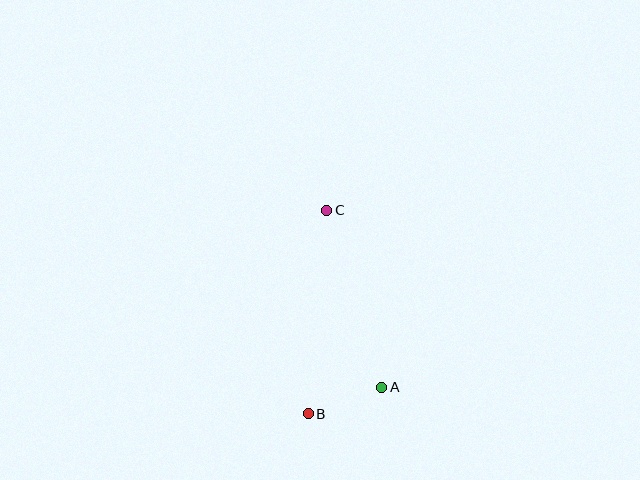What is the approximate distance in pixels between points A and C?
The distance between A and C is approximately 185 pixels.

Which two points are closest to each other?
Points A and B are closest to each other.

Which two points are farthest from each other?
Points B and C are farthest from each other.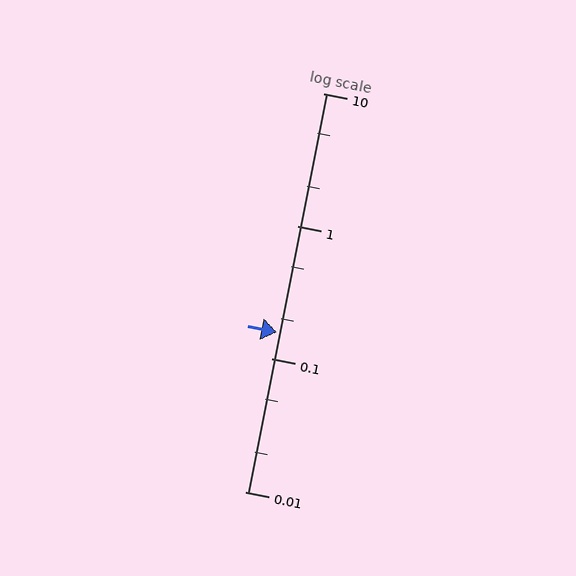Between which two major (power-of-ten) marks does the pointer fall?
The pointer is between 0.1 and 1.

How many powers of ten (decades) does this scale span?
The scale spans 3 decades, from 0.01 to 10.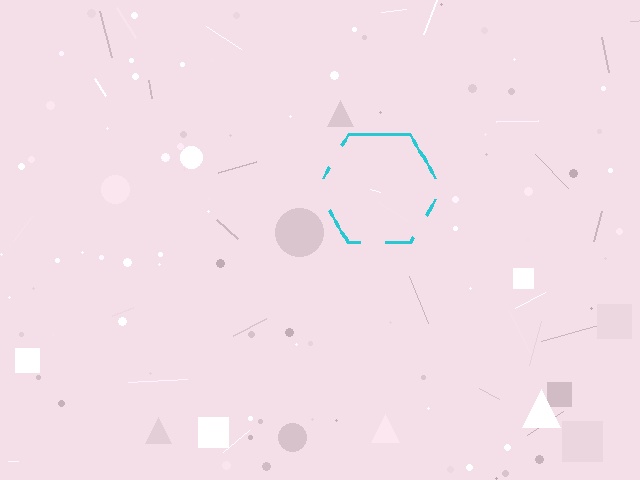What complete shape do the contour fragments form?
The contour fragments form a hexagon.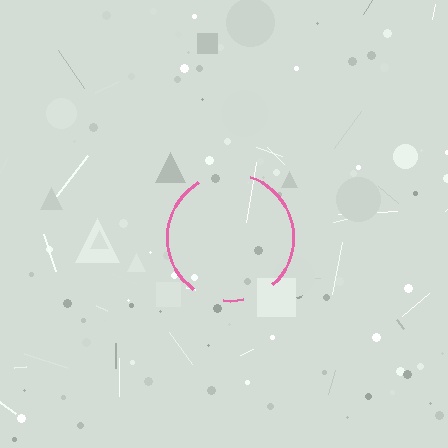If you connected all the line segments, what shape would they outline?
They would outline a circle.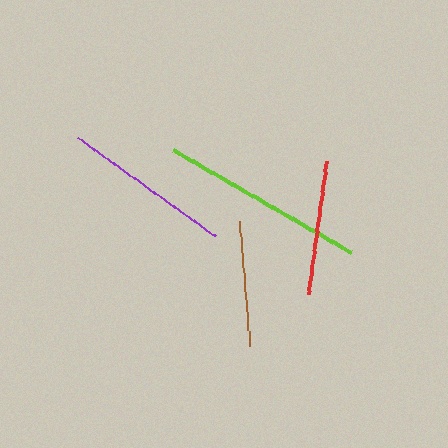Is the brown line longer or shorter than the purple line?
The purple line is longer than the brown line.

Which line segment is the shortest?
The brown line is the shortest at approximately 125 pixels.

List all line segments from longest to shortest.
From longest to shortest: lime, purple, red, brown.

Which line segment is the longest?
The lime line is the longest at approximately 204 pixels.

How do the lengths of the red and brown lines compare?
The red and brown lines are approximately the same length.